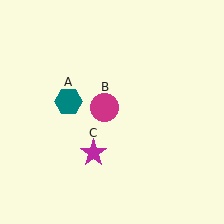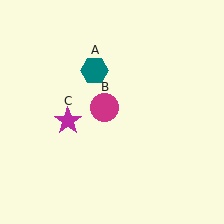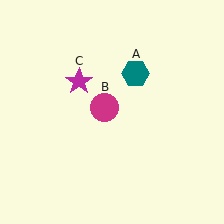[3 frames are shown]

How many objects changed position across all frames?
2 objects changed position: teal hexagon (object A), magenta star (object C).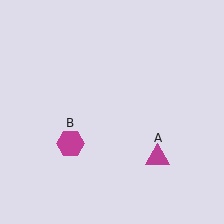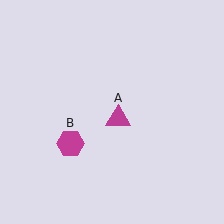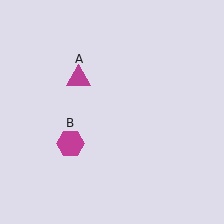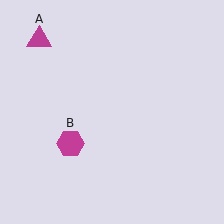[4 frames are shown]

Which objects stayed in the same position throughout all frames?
Magenta hexagon (object B) remained stationary.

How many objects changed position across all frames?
1 object changed position: magenta triangle (object A).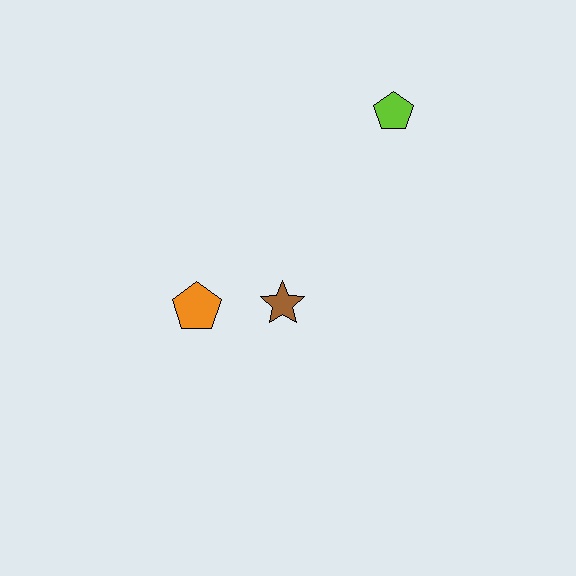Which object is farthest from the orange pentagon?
The lime pentagon is farthest from the orange pentagon.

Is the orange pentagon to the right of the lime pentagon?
No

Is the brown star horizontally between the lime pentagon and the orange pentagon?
Yes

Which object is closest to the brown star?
The orange pentagon is closest to the brown star.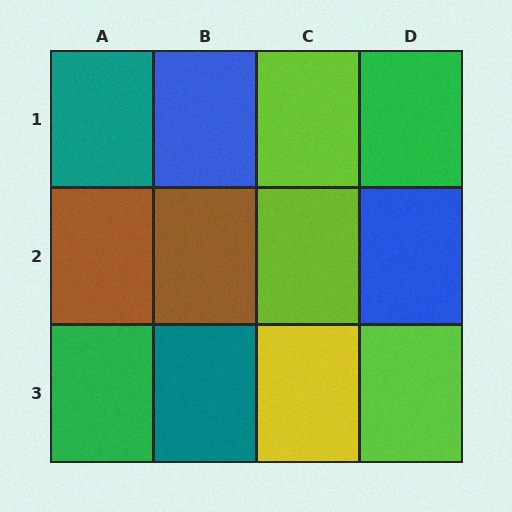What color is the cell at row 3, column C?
Yellow.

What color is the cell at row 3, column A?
Green.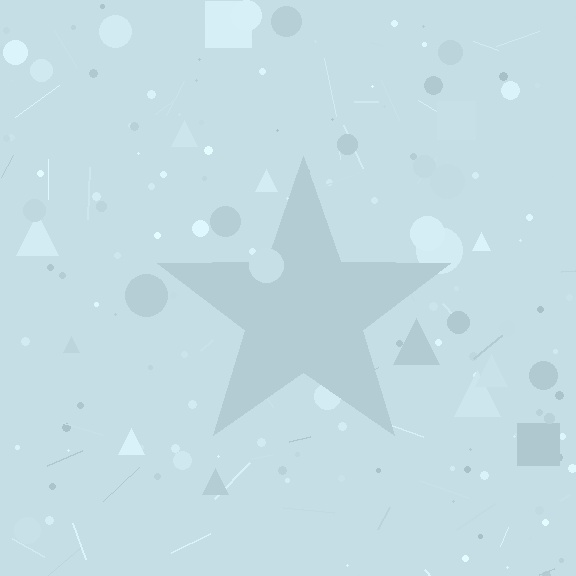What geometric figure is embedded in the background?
A star is embedded in the background.